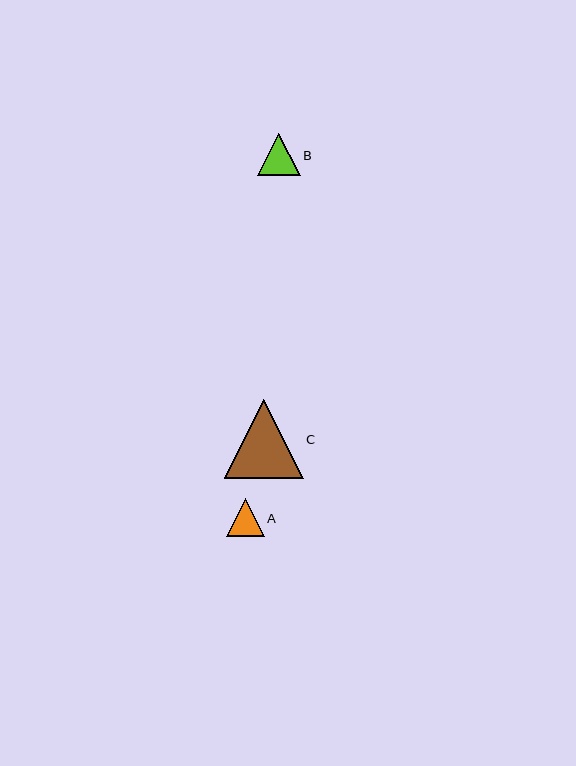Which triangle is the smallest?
Triangle A is the smallest with a size of approximately 38 pixels.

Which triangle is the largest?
Triangle C is the largest with a size of approximately 79 pixels.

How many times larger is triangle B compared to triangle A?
Triangle B is approximately 1.1 times the size of triangle A.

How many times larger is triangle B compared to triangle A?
Triangle B is approximately 1.1 times the size of triangle A.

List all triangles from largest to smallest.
From largest to smallest: C, B, A.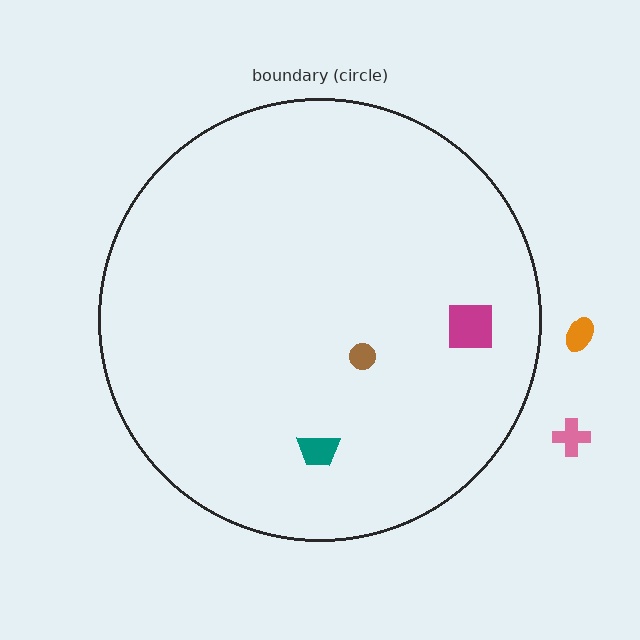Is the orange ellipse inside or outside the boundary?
Outside.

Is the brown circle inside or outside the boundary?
Inside.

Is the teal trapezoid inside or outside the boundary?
Inside.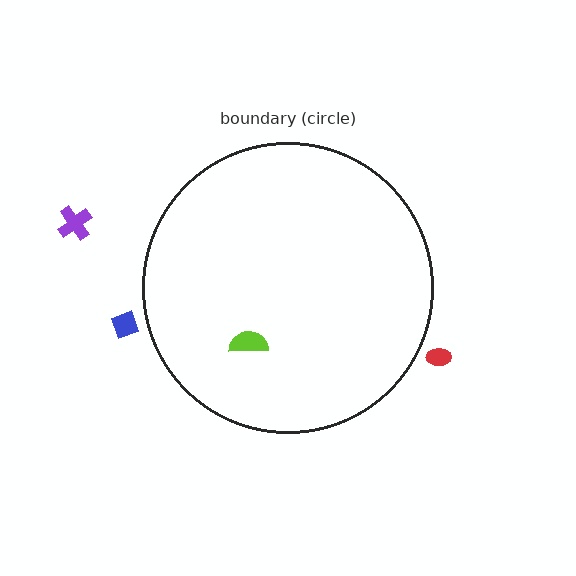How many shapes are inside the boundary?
1 inside, 3 outside.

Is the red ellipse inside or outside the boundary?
Outside.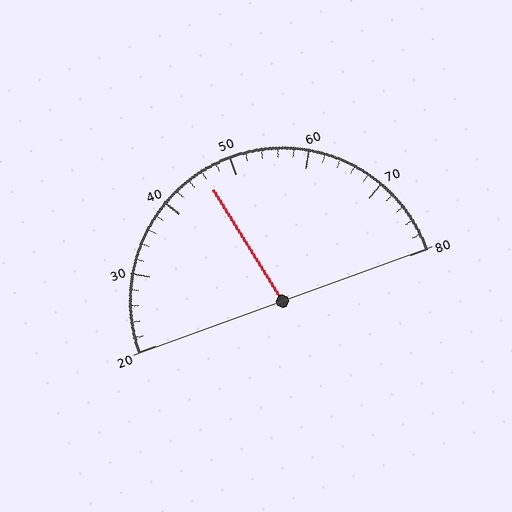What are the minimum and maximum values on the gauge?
The gauge ranges from 20 to 80.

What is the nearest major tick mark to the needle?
The nearest major tick mark is 50.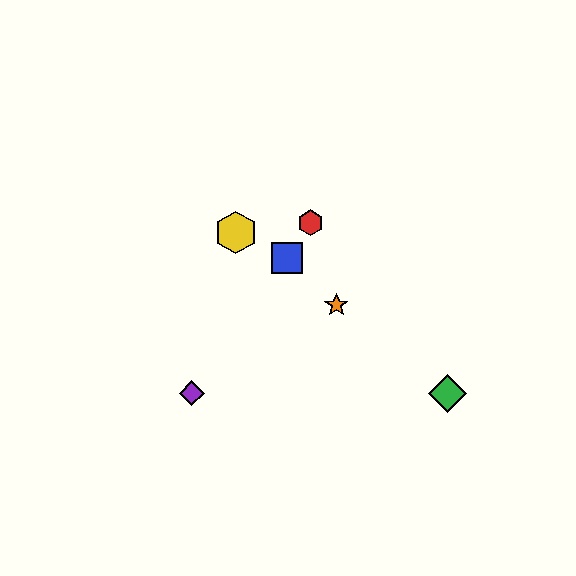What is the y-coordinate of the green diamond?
The green diamond is at y≈393.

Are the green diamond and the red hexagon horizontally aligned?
No, the green diamond is at y≈393 and the red hexagon is at y≈223.